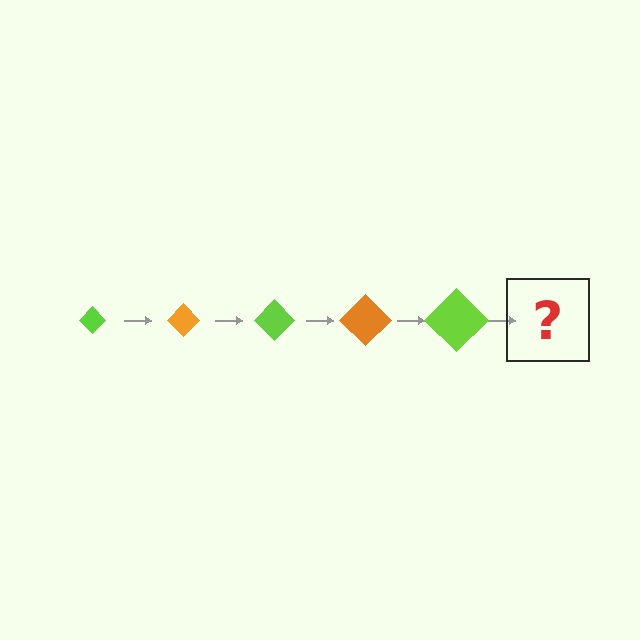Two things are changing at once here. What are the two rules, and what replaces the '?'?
The two rules are that the diamond grows larger each step and the color cycles through lime and orange. The '?' should be an orange diamond, larger than the previous one.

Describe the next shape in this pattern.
It should be an orange diamond, larger than the previous one.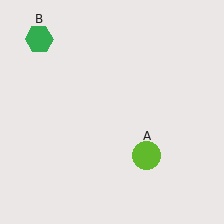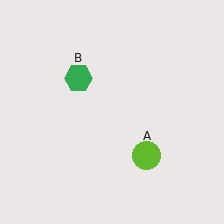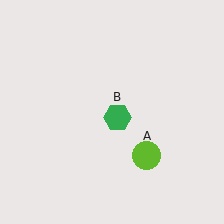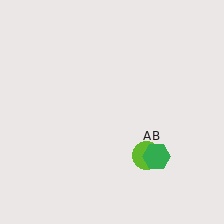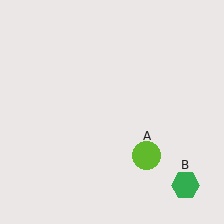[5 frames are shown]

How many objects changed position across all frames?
1 object changed position: green hexagon (object B).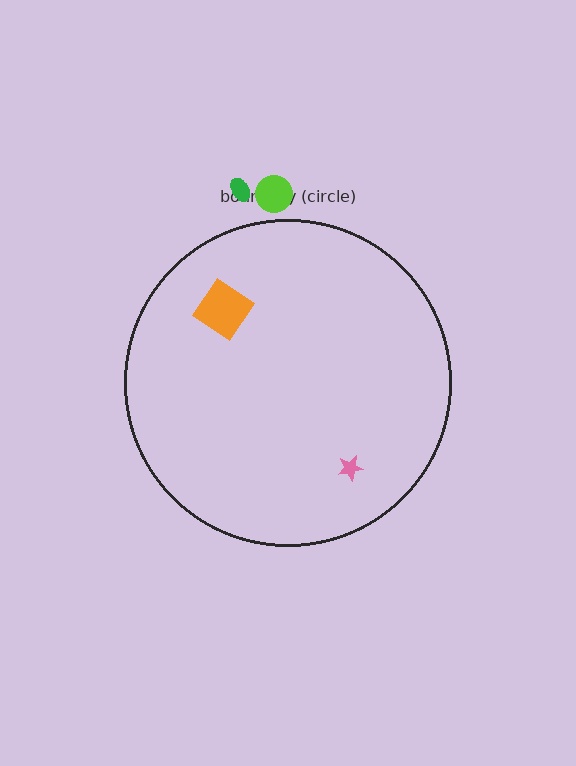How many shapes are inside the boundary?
2 inside, 2 outside.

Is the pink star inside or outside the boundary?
Inside.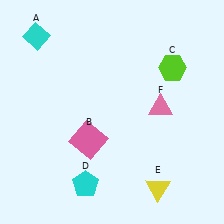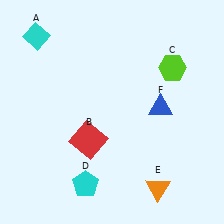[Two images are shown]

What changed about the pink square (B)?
In Image 1, B is pink. In Image 2, it changed to red.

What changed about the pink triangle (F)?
In Image 1, F is pink. In Image 2, it changed to blue.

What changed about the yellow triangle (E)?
In Image 1, E is yellow. In Image 2, it changed to orange.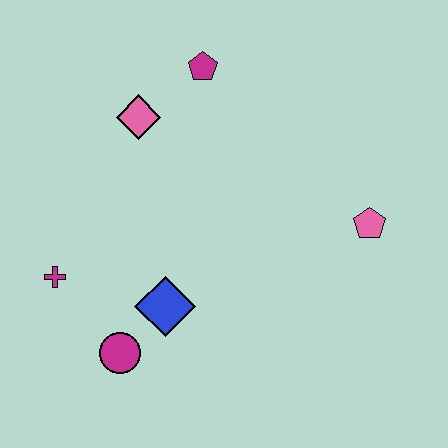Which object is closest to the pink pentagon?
The blue diamond is closest to the pink pentagon.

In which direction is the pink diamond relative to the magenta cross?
The pink diamond is above the magenta cross.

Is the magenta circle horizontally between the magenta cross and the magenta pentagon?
Yes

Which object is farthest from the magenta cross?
The pink pentagon is farthest from the magenta cross.